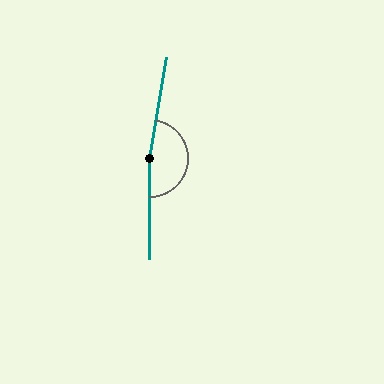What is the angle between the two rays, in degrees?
Approximately 170 degrees.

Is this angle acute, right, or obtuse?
It is obtuse.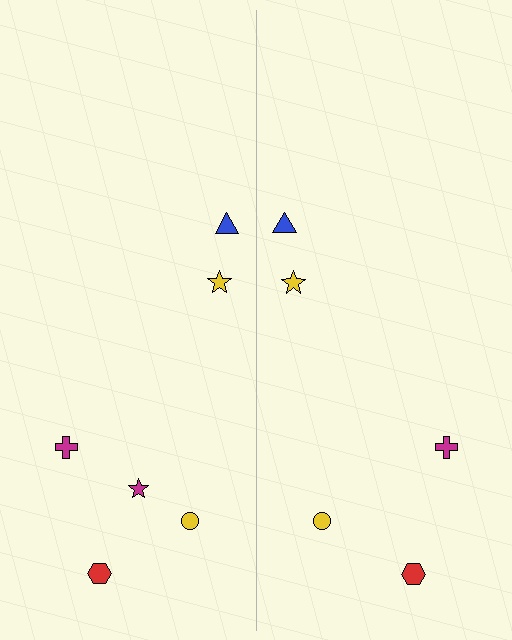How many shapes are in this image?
There are 11 shapes in this image.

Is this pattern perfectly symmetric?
No, the pattern is not perfectly symmetric. A magenta star is missing from the right side.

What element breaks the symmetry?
A magenta star is missing from the right side.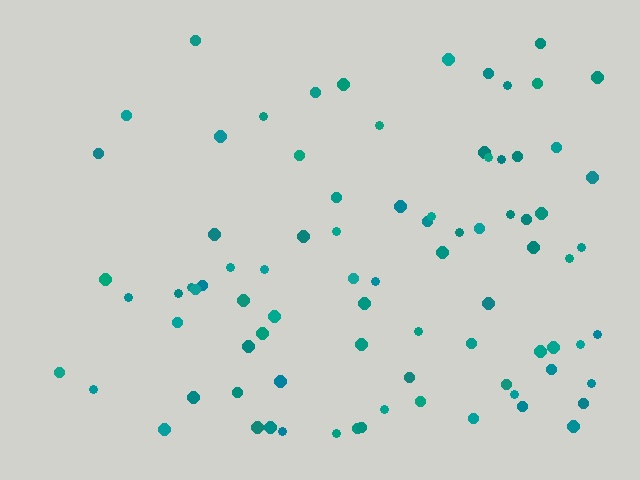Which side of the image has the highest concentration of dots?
The right.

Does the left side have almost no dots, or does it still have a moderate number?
Still a moderate number, just noticeably fewer than the right.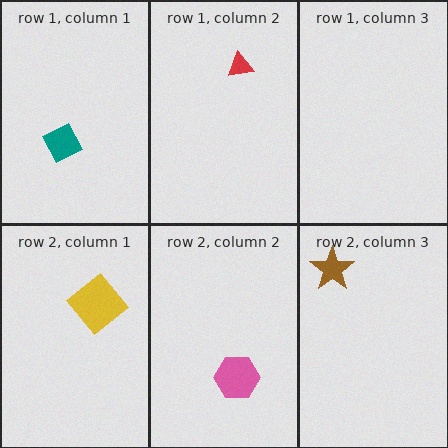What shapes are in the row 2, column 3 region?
The brown star.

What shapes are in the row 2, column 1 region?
The yellow diamond.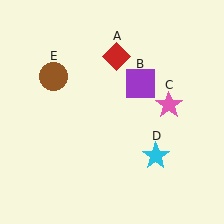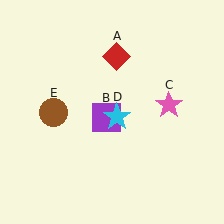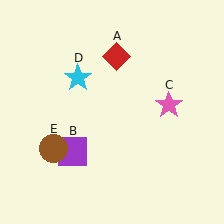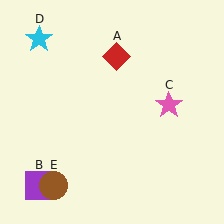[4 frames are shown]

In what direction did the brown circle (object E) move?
The brown circle (object E) moved down.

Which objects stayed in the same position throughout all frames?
Red diamond (object A) and pink star (object C) remained stationary.